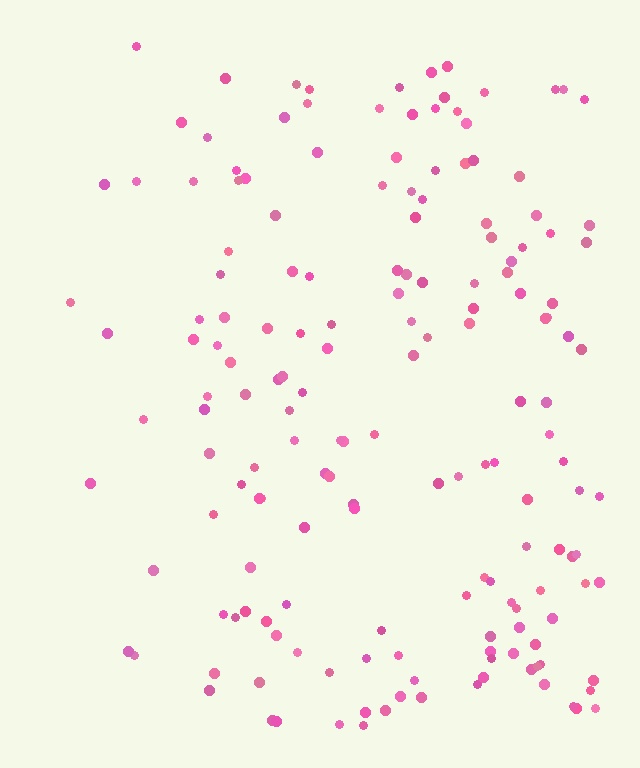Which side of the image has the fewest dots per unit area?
The left.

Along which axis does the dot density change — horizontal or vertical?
Horizontal.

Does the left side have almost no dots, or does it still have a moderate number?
Still a moderate number, just noticeably fewer than the right.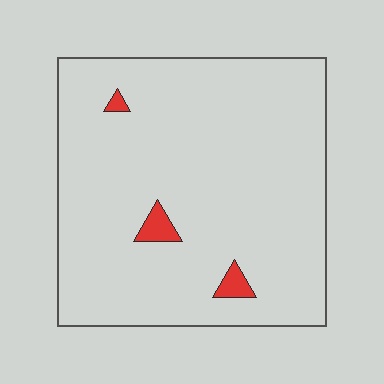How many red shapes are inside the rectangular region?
3.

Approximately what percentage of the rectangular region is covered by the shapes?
Approximately 5%.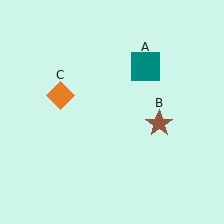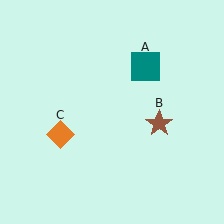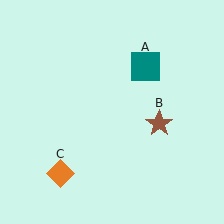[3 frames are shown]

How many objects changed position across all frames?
1 object changed position: orange diamond (object C).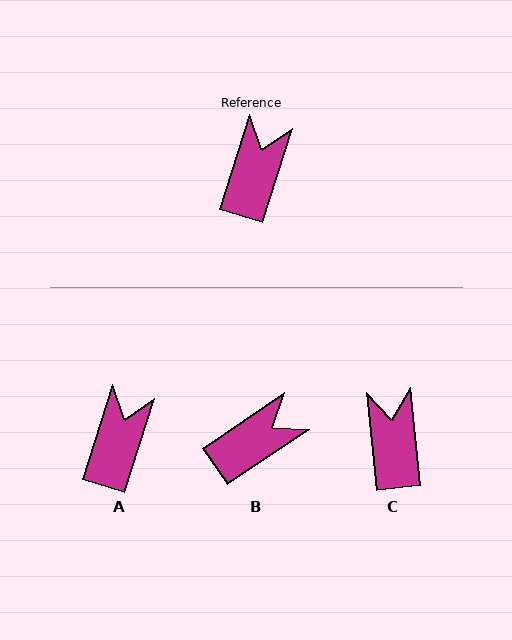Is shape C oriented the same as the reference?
No, it is off by about 24 degrees.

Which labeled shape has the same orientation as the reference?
A.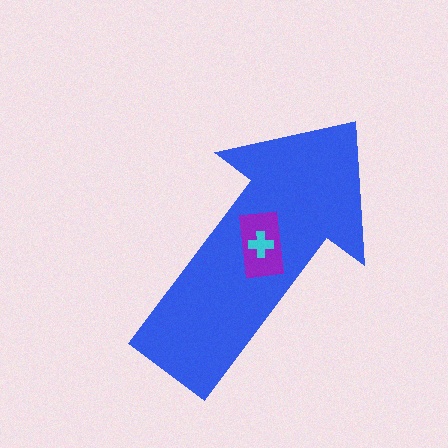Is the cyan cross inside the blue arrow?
Yes.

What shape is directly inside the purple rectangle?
The cyan cross.